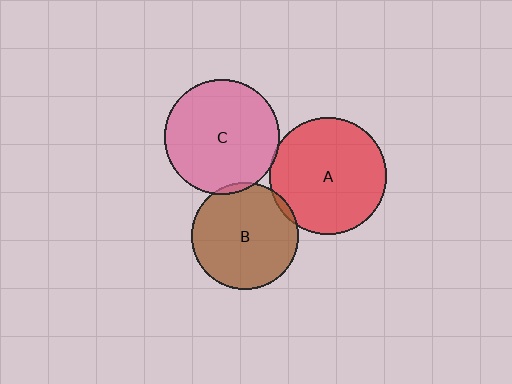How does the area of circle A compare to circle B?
Approximately 1.2 times.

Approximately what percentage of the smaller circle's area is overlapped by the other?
Approximately 5%.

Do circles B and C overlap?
Yes.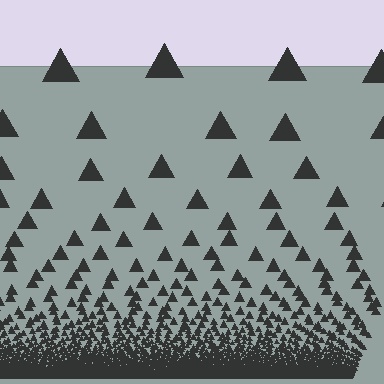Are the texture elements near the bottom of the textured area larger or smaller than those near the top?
Smaller. The gradient is inverted — elements near the bottom are smaller and denser.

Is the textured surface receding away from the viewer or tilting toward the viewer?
The surface appears to tilt toward the viewer. Texture elements get larger and sparser toward the top.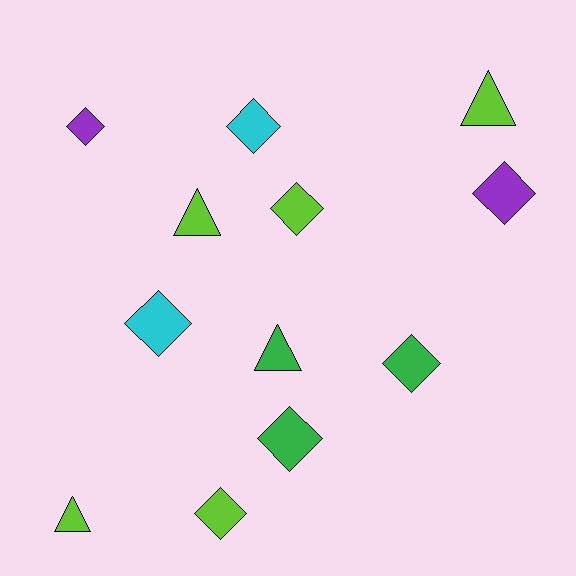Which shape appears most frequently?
Diamond, with 8 objects.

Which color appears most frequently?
Lime, with 5 objects.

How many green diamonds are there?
There are 2 green diamonds.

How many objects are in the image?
There are 12 objects.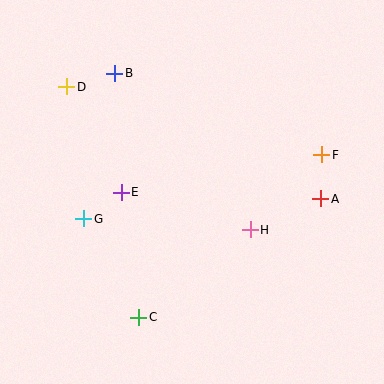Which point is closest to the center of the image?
Point H at (250, 230) is closest to the center.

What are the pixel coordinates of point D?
Point D is at (67, 87).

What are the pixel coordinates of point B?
Point B is at (115, 73).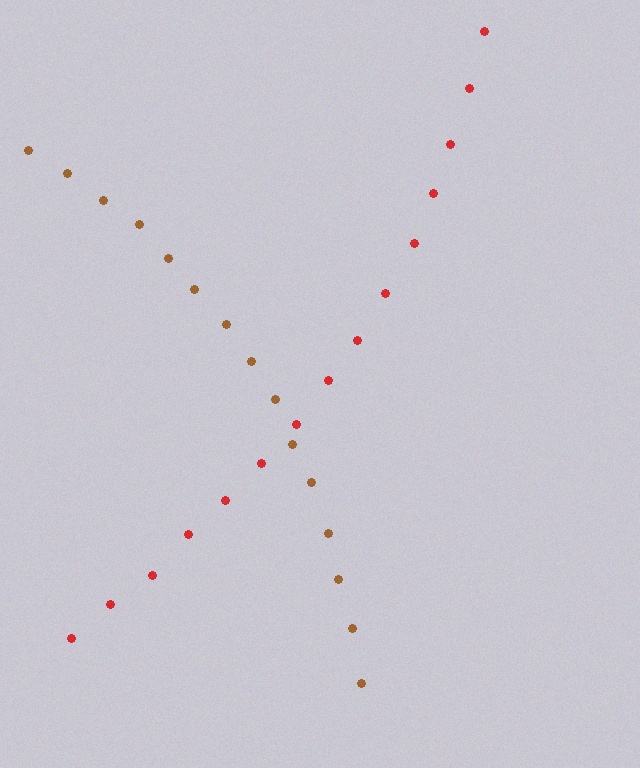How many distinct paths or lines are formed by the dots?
There are 2 distinct paths.